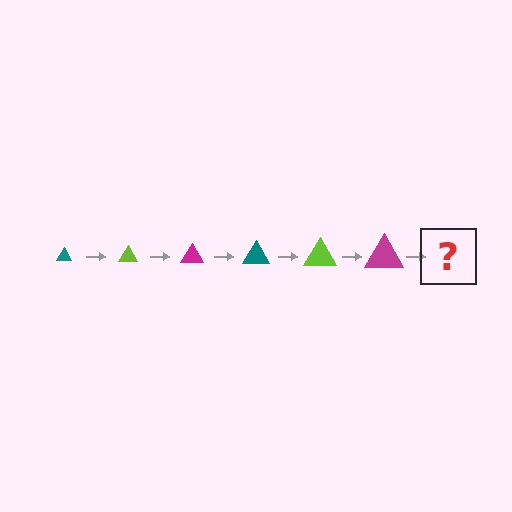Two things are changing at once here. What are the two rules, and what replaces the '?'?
The two rules are that the triangle grows larger each step and the color cycles through teal, lime, and magenta. The '?' should be a teal triangle, larger than the previous one.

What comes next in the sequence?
The next element should be a teal triangle, larger than the previous one.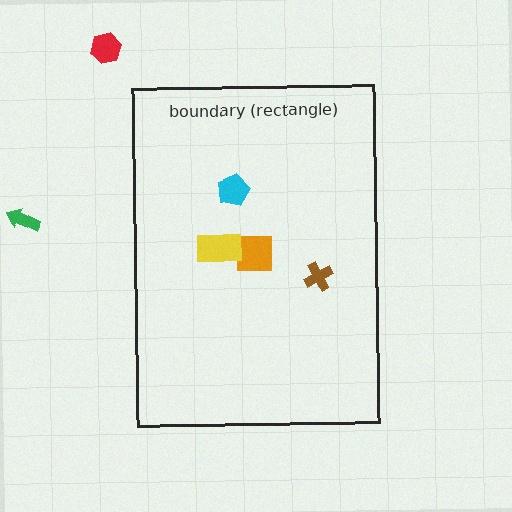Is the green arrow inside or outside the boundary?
Outside.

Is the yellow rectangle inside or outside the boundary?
Inside.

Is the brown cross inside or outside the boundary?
Inside.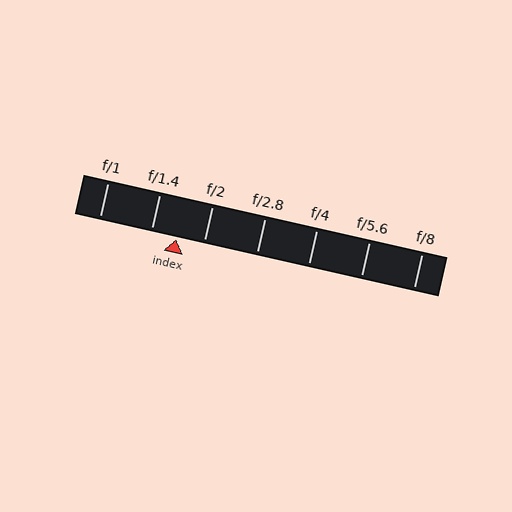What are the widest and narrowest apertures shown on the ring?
The widest aperture shown is f/1 and the narrowest is f/8.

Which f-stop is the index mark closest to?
The index mark is closest to f/1.4.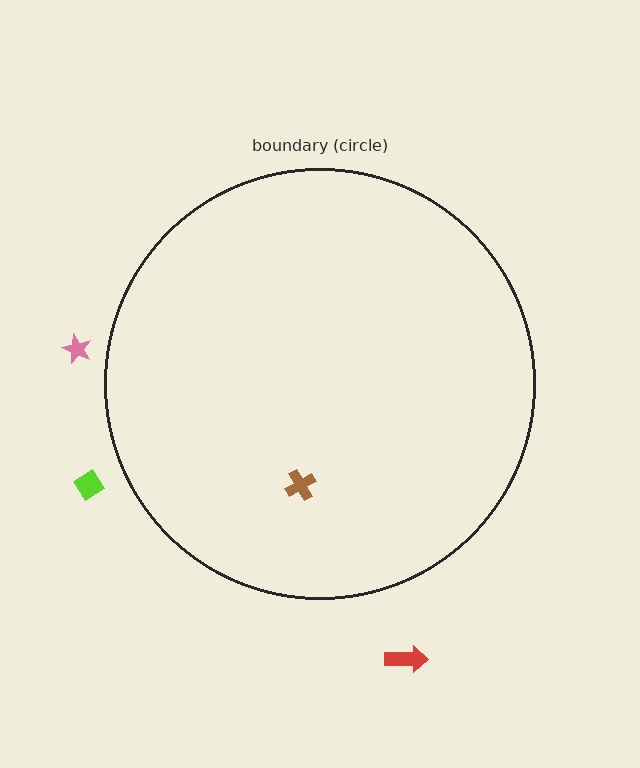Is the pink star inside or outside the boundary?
Outside.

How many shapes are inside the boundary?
1 inside, 3 outside.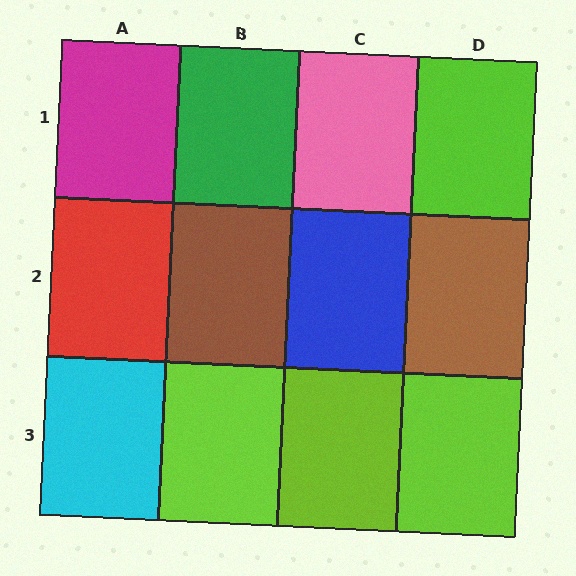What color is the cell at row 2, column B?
Brown.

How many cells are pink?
1 cell is pink.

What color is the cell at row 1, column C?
Pink.